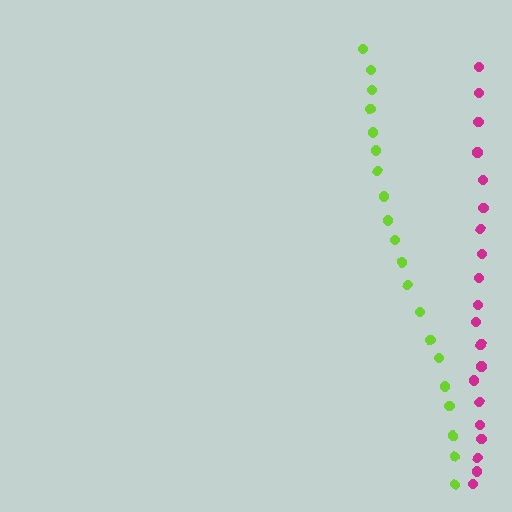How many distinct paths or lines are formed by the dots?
There are 2 distinct paths.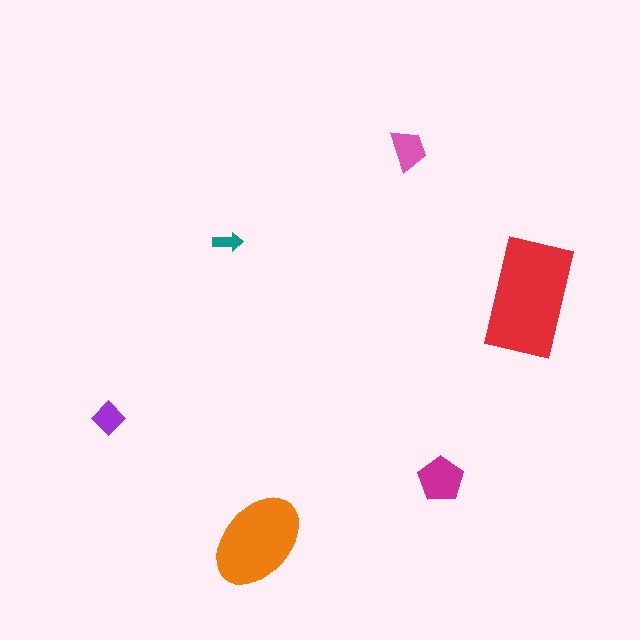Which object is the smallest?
The teal arrow.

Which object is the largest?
The red rectangle.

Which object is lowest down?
The orange ellipse is bottommost.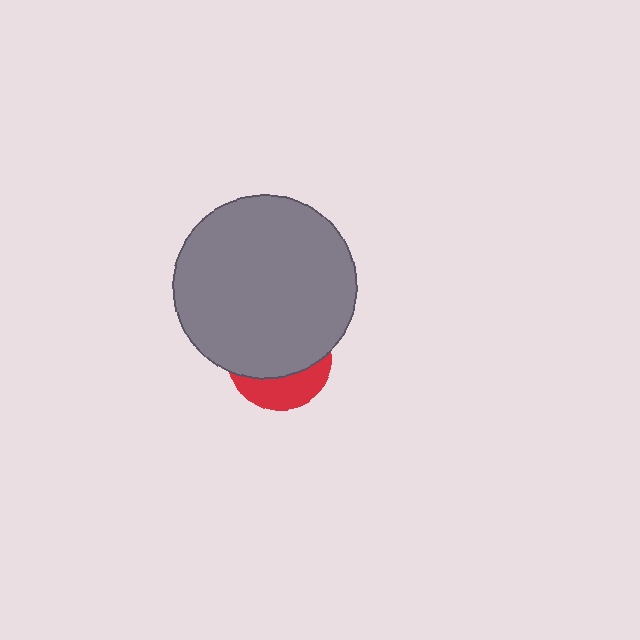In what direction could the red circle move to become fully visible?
The red circle could move down. That would shift it out from behind the gray circle entirely.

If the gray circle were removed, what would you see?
You would see the complete red circle.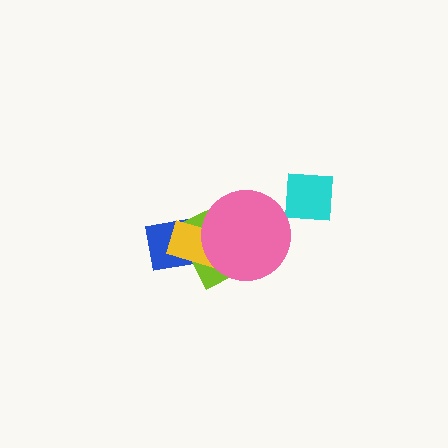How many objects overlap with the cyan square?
0 objects overlap with the cyan square.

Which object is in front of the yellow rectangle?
The pink circle is in front of the yellow rectangle.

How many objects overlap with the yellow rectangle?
3 objects overlap with the yellow rectangle.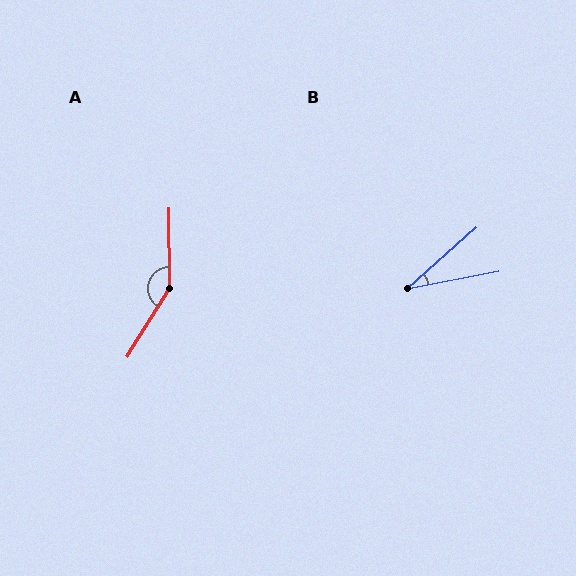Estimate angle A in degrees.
Approximately 148 degrees.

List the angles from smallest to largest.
B (30°), A (148°).